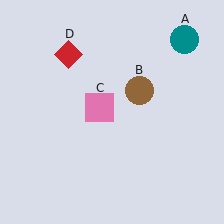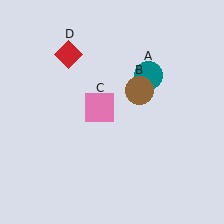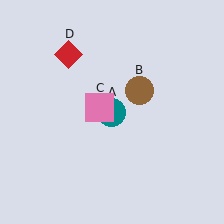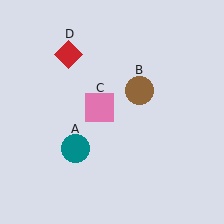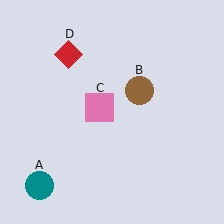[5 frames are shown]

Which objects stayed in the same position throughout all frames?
Brown circle (object B) and pink square (object C) and red diamond (object D) remained stationary.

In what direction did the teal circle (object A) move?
The teal circle (object A) moved down and to the left.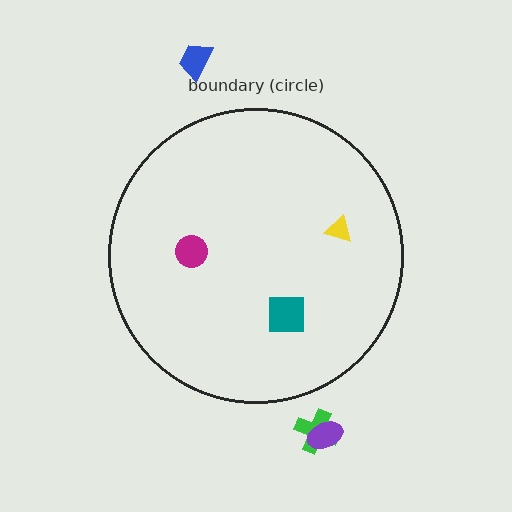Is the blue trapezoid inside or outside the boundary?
Outside.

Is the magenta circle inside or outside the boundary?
Inside.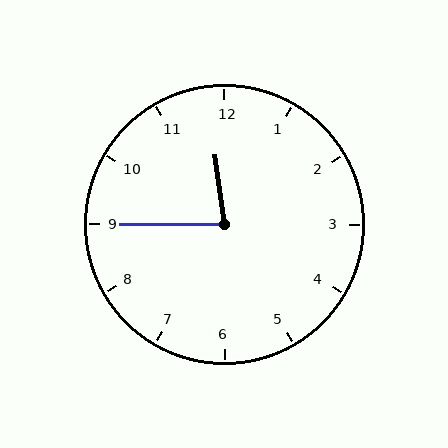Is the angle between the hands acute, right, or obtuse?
It is acute.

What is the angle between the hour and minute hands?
Approximately 82 degrees.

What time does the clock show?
11:45.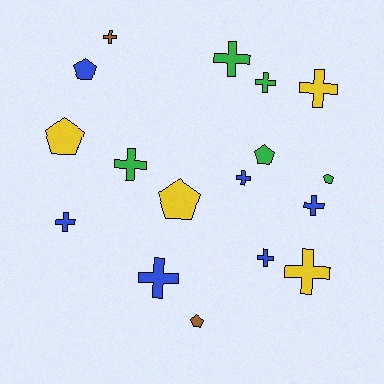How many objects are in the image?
There are 17 objects.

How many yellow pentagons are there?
There are 2 yellow pentagons.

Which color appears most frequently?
Blue, with 6 objects.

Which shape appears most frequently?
Cross, with 11 objects.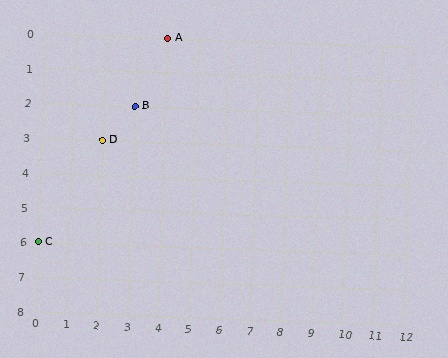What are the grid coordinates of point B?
Point B is at grid coordinates (3, 2).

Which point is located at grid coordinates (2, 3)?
Point D is at (2, 3).